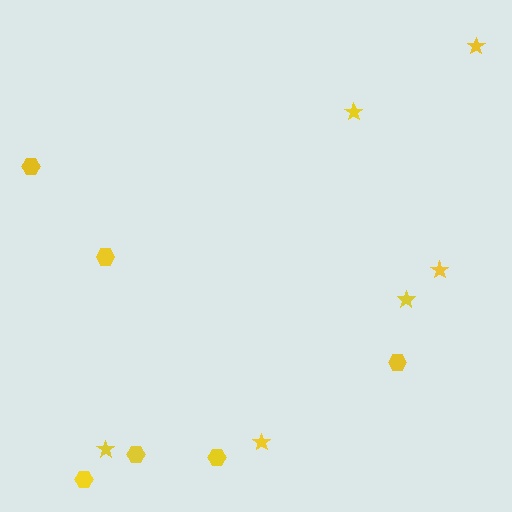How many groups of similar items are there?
There are 2 groups: one group of hexagons (6) and one group of stars (6).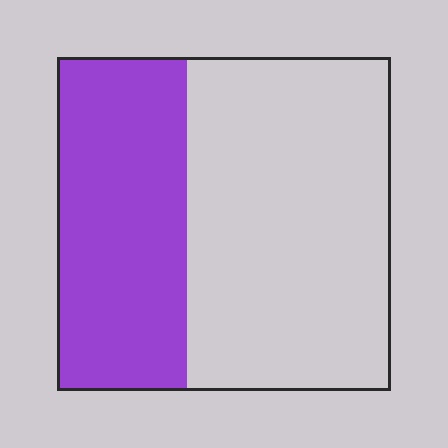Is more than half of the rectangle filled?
No.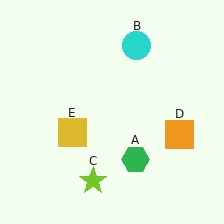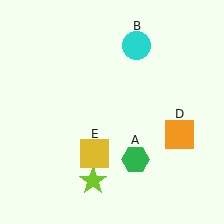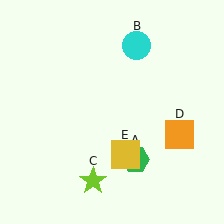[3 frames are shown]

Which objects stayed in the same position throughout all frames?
Green hexagon (object A) and cyan circle (object B) and lime star (object C) and orange square (object D) remained stationary.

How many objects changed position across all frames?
1 object changed position: yellow square (object E).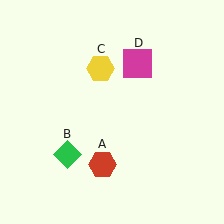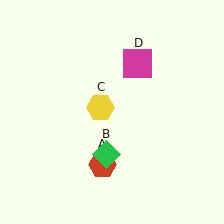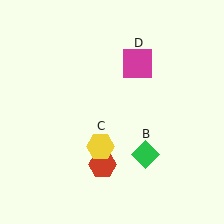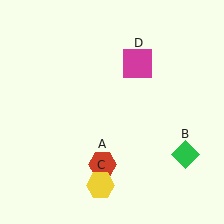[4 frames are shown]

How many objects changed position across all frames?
2 objects changed position: green diamond (object B), yellow hexagon (object C).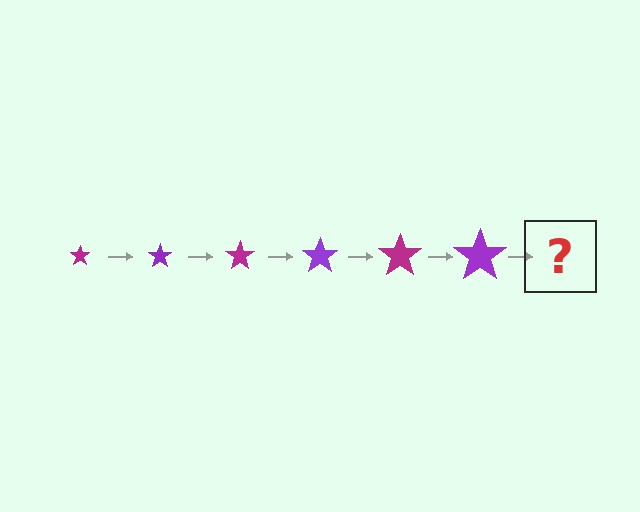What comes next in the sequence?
The next element should be a magenta star, larger than the previous one.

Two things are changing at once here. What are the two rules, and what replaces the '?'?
The two rules are that the star grows larger each step and the color cycles through magenta and purple. The '?' should be a magenta star, larger than the previous one.